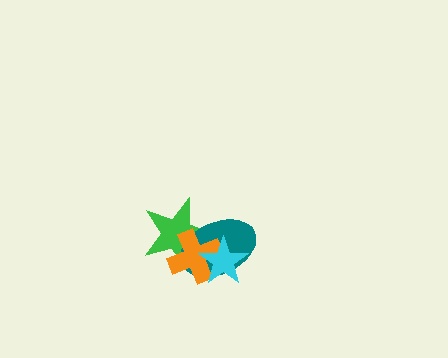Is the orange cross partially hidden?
Yes, it is partially covered by another shape.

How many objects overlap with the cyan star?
3 objects overlap with the cyan star.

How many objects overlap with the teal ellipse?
3 objects overlap with the teal ellipse.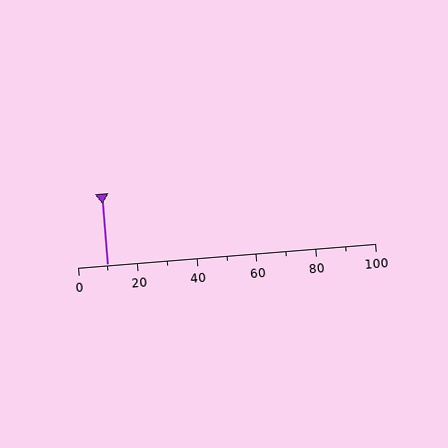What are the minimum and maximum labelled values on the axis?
The axis runs from 0 to 100.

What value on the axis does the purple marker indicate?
The marker indicates approximately 10.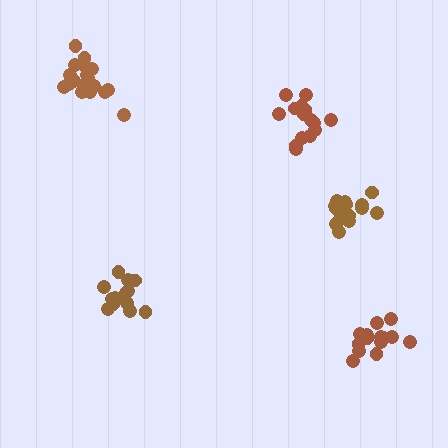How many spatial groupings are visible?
There are 5 spatial groupings.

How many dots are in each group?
Group 1: 18 dots, Group 2: 17 dots, Group 3: 13 dots, Group 4: 14 dots, Group 5: 18 dots (80 total).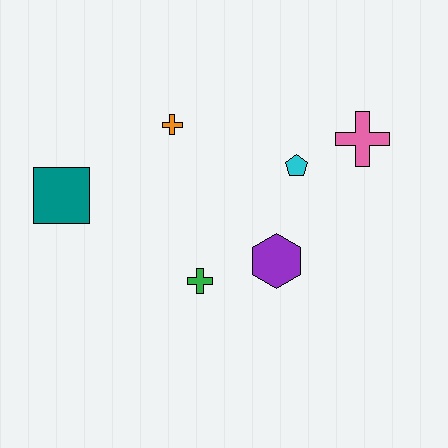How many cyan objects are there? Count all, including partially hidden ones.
There is 1 cyan object.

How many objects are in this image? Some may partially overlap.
There are 6 objects.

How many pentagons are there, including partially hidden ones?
There is 1 pentagon.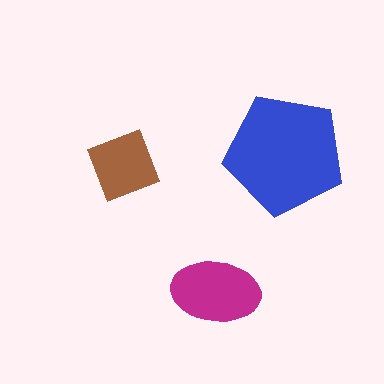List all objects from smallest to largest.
The brown square, the magenta ellipse, the blue pentagon.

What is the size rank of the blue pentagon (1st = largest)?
1st.